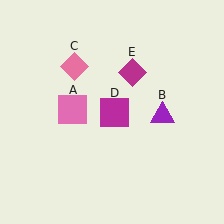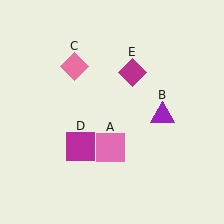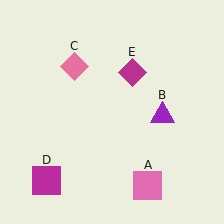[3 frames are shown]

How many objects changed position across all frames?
2 objects changed position: pink square (object A), magenta square (object D).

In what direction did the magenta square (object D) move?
The magenta square (object D) moved down and to the left.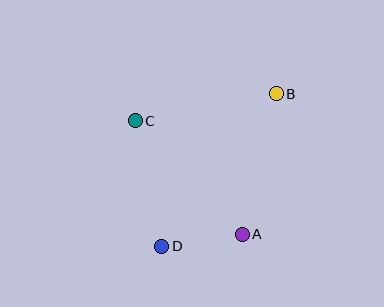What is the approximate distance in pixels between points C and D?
The distance between C and D is approximately 128 pixels.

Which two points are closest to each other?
Points A and D are closest to each other.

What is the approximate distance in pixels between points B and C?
The distance between B and C is approximately 143 pixels.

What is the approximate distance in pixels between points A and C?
The distance between A and C is approximately 156 pixels.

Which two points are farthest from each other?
Points B and D are farthest from each other.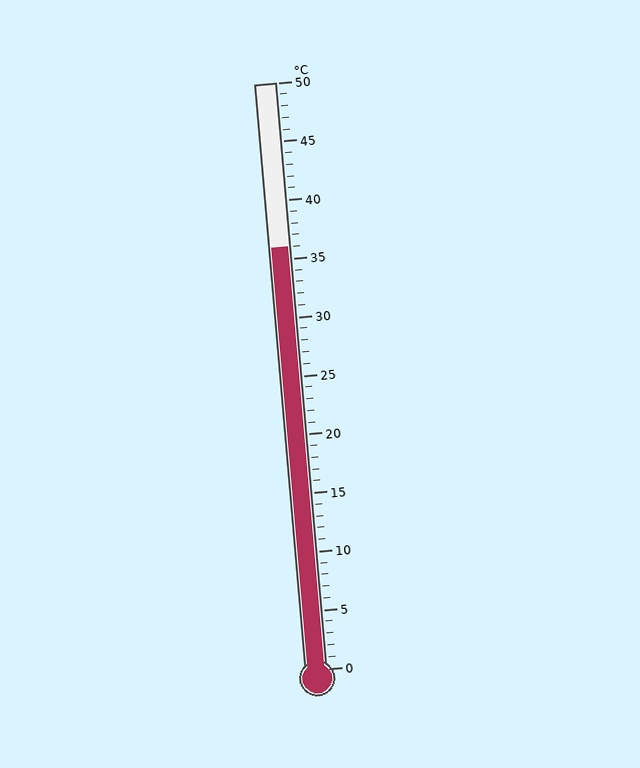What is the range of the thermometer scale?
The thermometer scale ranges from 0°C to 50°C.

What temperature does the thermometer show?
The thermometer shows approximately 36°C.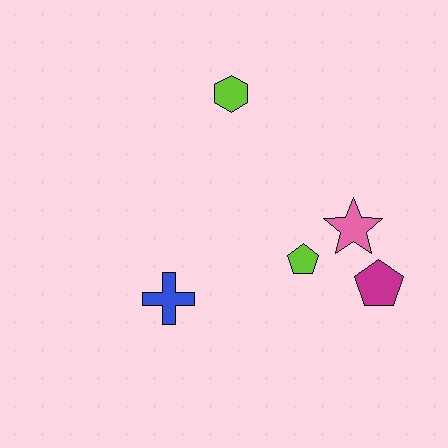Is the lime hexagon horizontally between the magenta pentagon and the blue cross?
Yes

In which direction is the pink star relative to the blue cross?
The pink star is to the right of the blue cross.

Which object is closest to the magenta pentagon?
The pink star is closest to the magenta pentagon.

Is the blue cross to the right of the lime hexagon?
No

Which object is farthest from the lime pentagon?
The lime hexagon is farthest from the lime pentagon.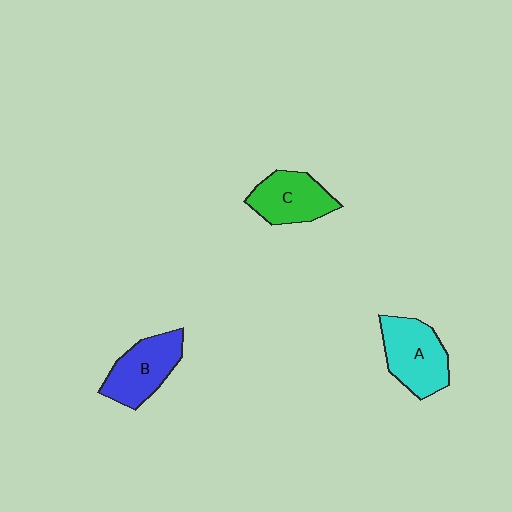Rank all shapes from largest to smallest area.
From largest to smallest: A (cyan), B (blue), C (green).